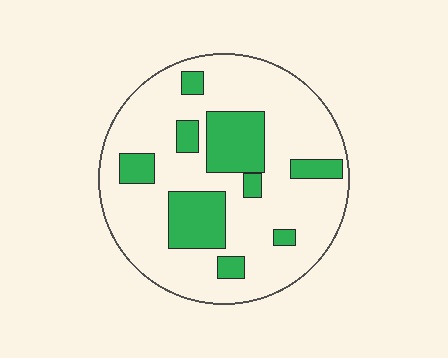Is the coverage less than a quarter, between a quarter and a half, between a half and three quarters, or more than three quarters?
Less than a quarter.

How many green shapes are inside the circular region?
9.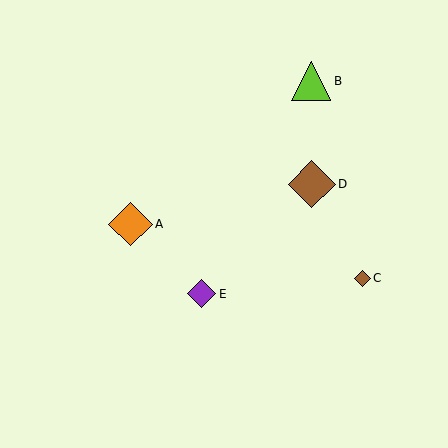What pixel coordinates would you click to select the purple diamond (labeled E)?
Click at (202, 294) to select the purple diamond E.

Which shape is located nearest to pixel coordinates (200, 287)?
The purple diamond (labeled E) at (202, 294) is nearest to that location.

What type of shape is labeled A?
Shape A is an orange diamond.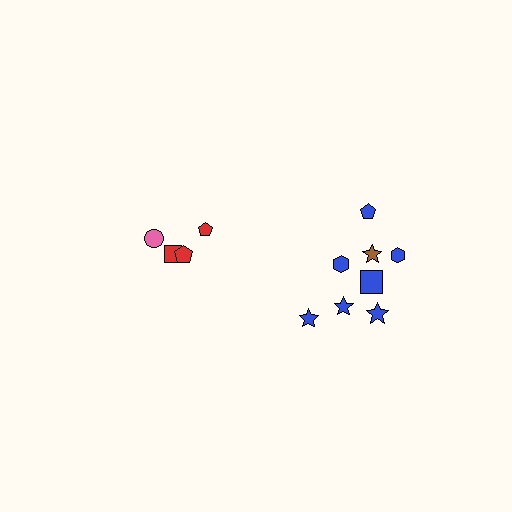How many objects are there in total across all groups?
There are 12 objects.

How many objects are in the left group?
There are 4 objects.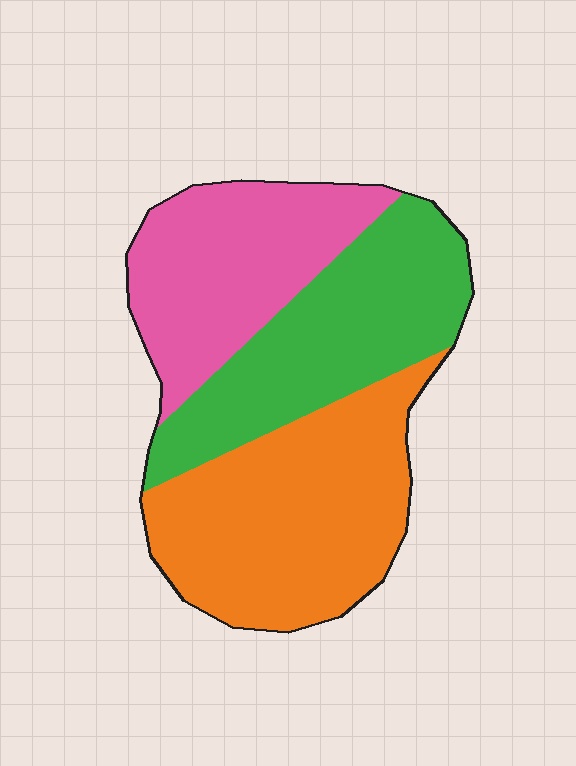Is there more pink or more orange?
Orange.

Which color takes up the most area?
Orange, at roughly 40%.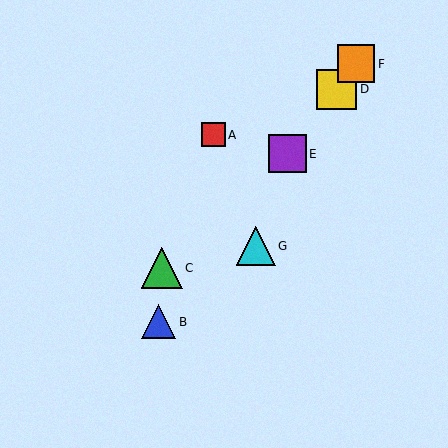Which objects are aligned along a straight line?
Objects B, D, E, F are aligned along a straight line.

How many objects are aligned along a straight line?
4 objects (B, D, E, F) are aligned along a straight line.